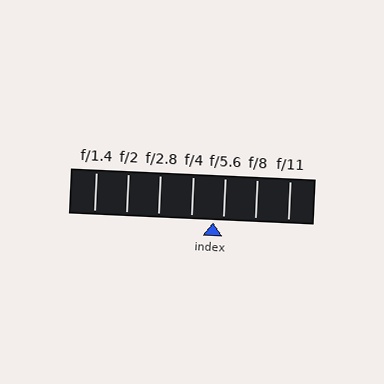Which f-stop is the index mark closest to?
The index mark is closest to f/5.6.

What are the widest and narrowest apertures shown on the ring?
The widest aperture shown is f/1.4 and the narrowest is f/11.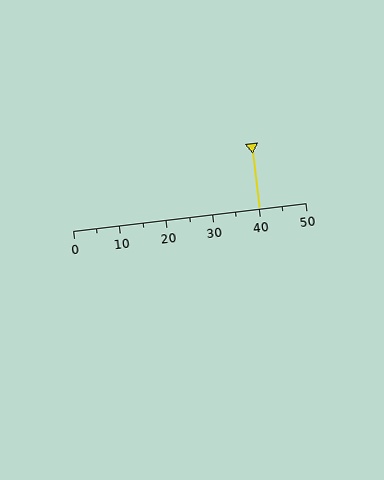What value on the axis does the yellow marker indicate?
The marker indicates approximately 40.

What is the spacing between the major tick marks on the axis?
The major ticks are spaced 10 apart.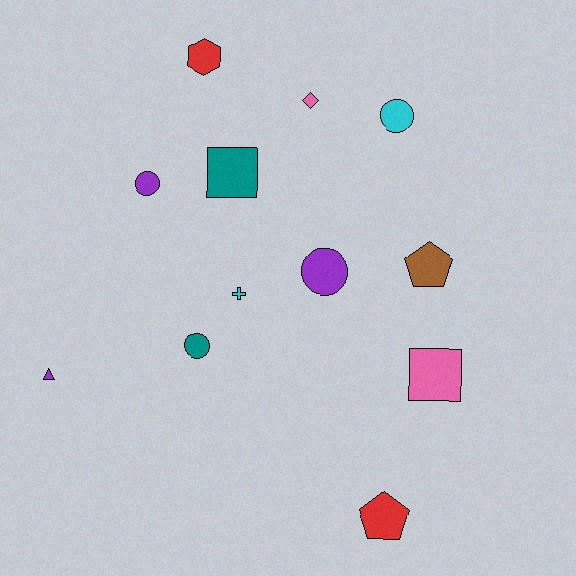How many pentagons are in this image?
There are 2 pentagons.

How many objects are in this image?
There are 12 objects.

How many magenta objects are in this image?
There are no magenta objects.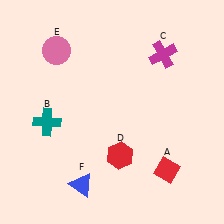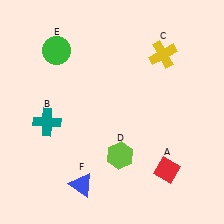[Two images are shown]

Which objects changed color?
C changed from magenta to yellow. D changed from red to lime. E changed from pink to green.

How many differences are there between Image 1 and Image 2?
There are 3 differences between the two images.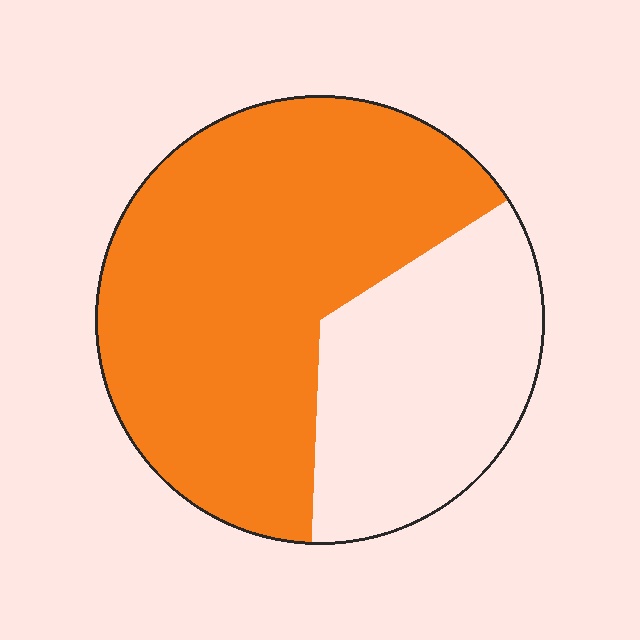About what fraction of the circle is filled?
About two thirds (2/3).